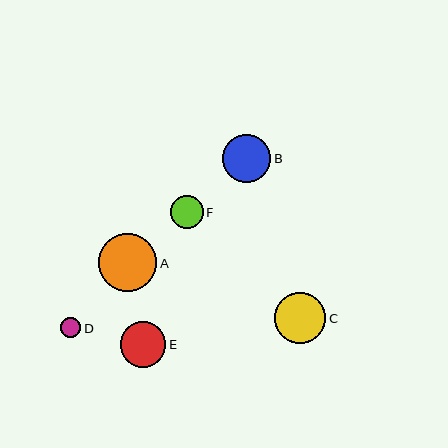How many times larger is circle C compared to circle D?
Circle C is approximately 2.5 times the size of circle D.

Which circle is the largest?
Circle A is the largest with a size of approximately 58 pixels.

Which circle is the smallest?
Circle D is the smallest with a size of approximately 20 pixels.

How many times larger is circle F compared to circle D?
Circle F is approximately 1.6 times the size of circle D.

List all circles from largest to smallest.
From largest to smallest: A, C, B, E, F, D.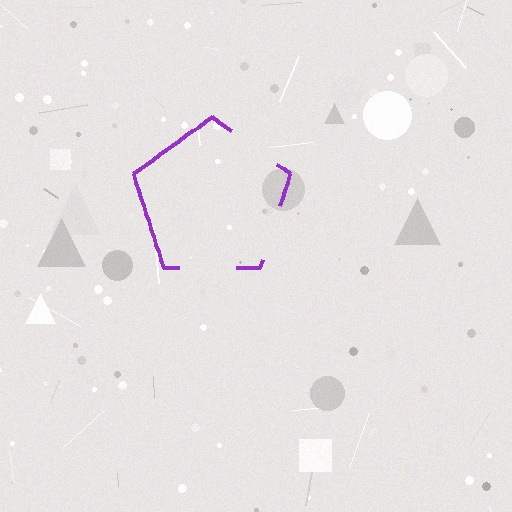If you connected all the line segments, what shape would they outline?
They would outline a pentagon.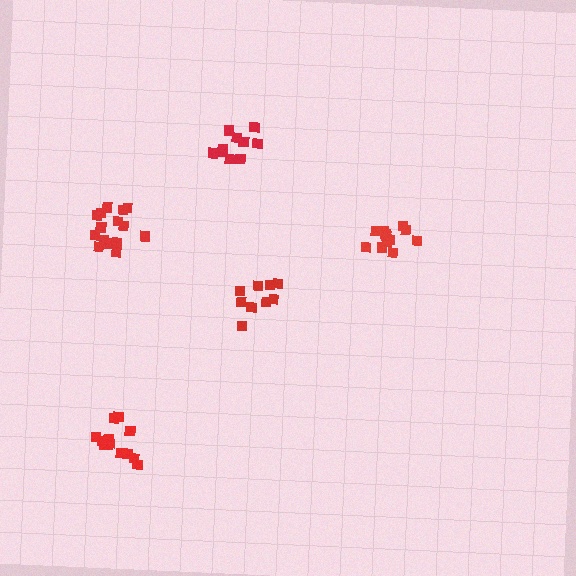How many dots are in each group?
Group 1: 12 dots, Group 2: 10 dots, Group 3: 9 dots, Group 4: 15 dots, Group 5: 15 dots (61 total).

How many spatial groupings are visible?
There are 5 spatial groupings.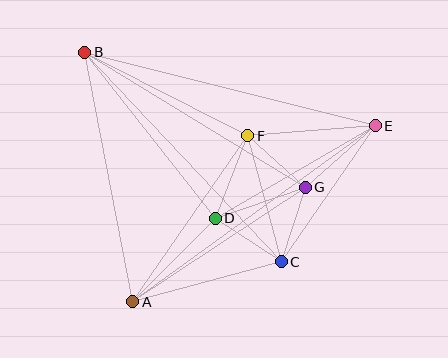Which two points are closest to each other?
Points F and G are closest to each other.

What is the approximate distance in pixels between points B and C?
The distance between B and C is approximately 287 pixels.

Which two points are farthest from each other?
Points B and E are farthest from each other.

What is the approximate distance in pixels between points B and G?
The distance between B and G is approximately 259 pixels.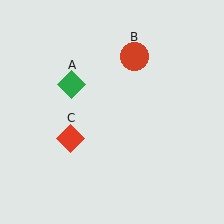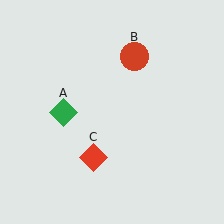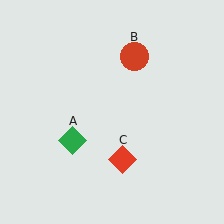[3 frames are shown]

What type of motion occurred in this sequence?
The green diamond (object A), red diamond (object C) rotated counterclockwise around the center of the scene.